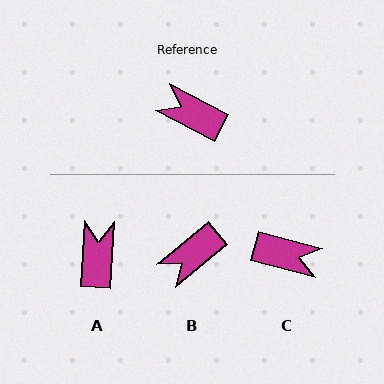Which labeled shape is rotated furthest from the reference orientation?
C, about 167 degrees away.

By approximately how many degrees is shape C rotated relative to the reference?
Approximately 167 degrees clockwise.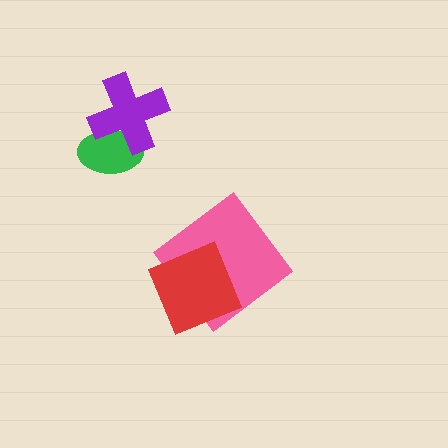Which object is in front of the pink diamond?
The red square is in front of the pink diamond.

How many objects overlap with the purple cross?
1 object overlaps with the purple cross.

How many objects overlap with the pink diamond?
1 object overlaps with the pink diamond.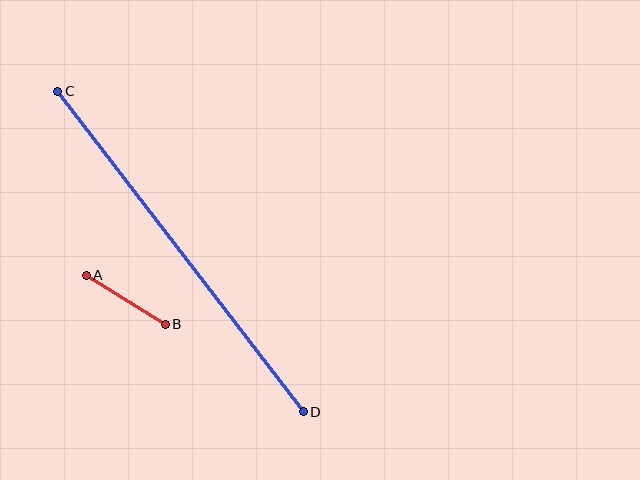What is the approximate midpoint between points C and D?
The midpoint is at approximately (181, 252) pixels.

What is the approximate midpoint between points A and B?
The midpoint is at approximately (126, 300) pixels.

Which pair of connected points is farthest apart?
Points C and D are farthest apart.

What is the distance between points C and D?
The distance is approximately 404 pixels.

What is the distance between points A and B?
The distance is approximately 93 pixels.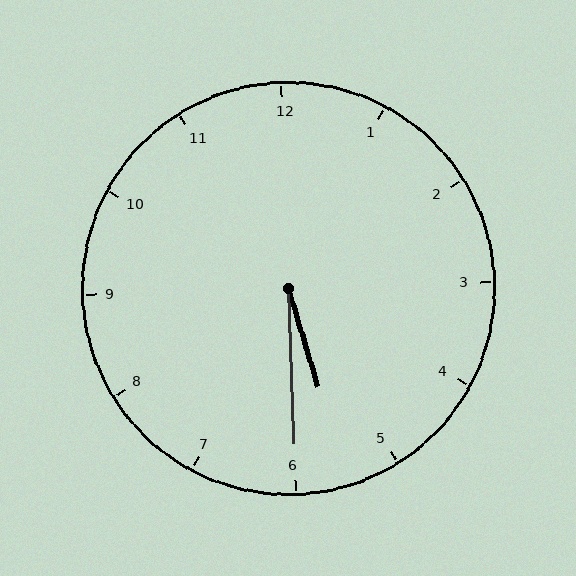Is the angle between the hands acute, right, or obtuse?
It is acute.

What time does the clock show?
5:30.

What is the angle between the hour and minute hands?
Approximately 15 degrees.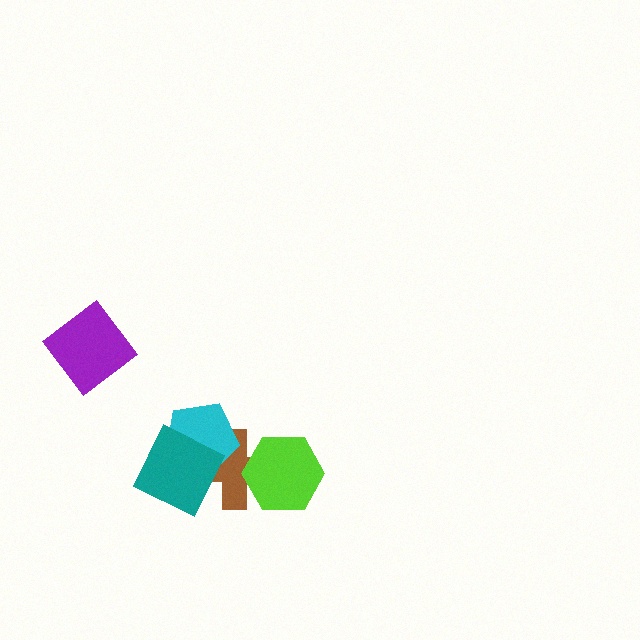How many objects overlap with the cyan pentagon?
2 objects overlap with the cyan pentagon.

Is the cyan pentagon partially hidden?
Yes, it is partially covered by another shape.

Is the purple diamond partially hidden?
No, no other shape covers it.